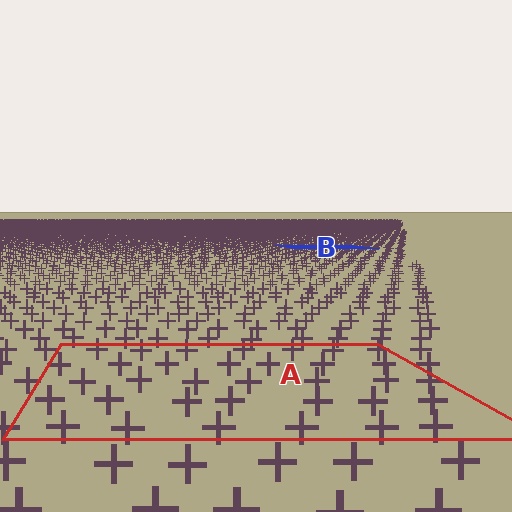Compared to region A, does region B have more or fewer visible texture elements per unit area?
Region B has more texture elements per unit area — they are packed more densely because it is farther away.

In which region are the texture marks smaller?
The texture marks are smaller in region B, because it is farther away.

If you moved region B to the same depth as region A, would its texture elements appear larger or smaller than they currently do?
They would appear larger. At a closer depth, the same texture elements are projected at a bigger on-screen size.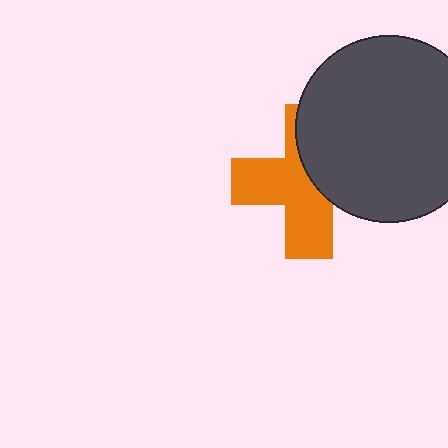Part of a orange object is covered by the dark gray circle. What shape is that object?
It is a cross.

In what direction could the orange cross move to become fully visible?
The orange cross could move left. That would shift it out from behind the dark gray circle entirely.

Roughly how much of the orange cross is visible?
About half of it is visible (roughly 56%).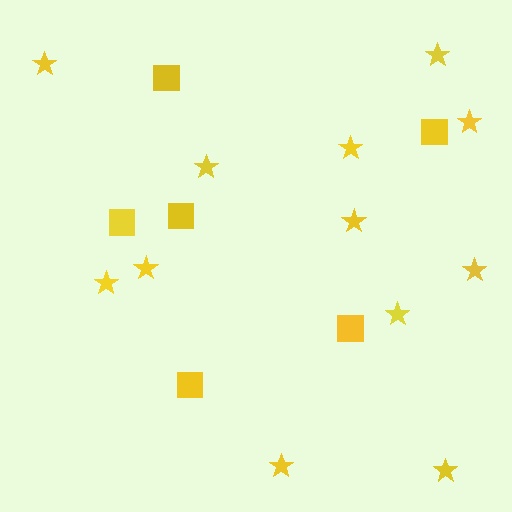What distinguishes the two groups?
There are 2 groups: one group of squares (6) and one group of stars (12).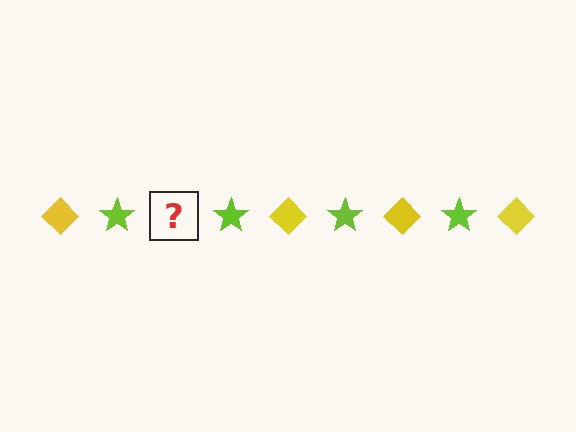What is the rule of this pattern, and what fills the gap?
The rule is that the pattern alternates between yellow diamond and lime star. The gap should be filled with a yellow diamond.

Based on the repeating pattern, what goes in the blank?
The blank should be a yellow diamond.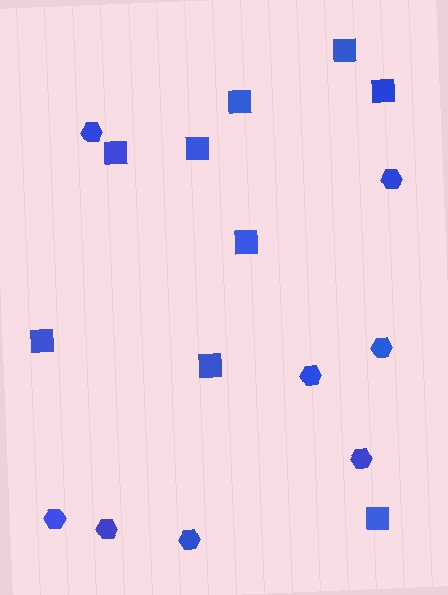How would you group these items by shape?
There are 2 groups: one group of squares (9) and one group of hexagons (8).